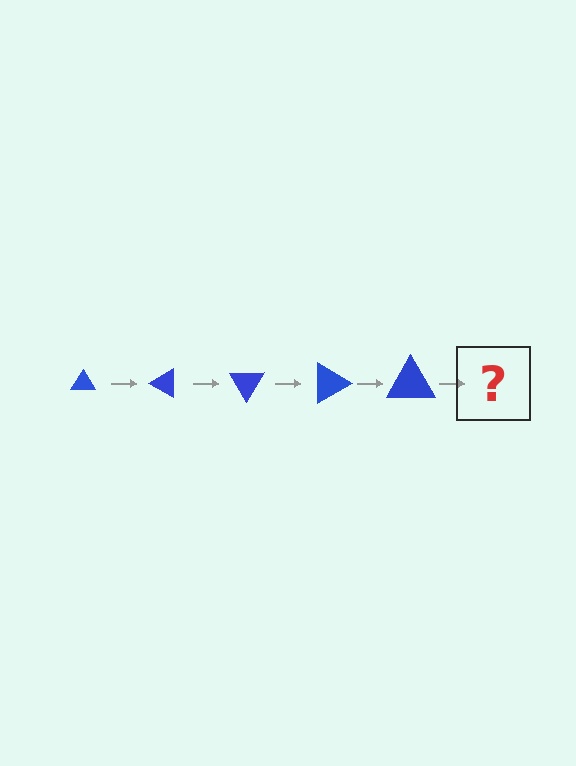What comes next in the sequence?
The next element should be a triangle, larger than the previous one and rotated 150 degrees from the start.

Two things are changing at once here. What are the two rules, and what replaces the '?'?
The two rules are that the triangle grows larger each step and it rotates 30 degrees each step. The '?' should be a triangle, larger than the previous one and rotated 150 degrees from the start.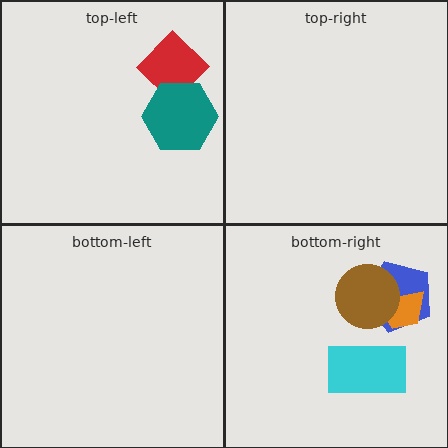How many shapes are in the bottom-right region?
4.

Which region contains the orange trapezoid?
The bottom-right region.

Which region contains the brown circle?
The bottom-right region.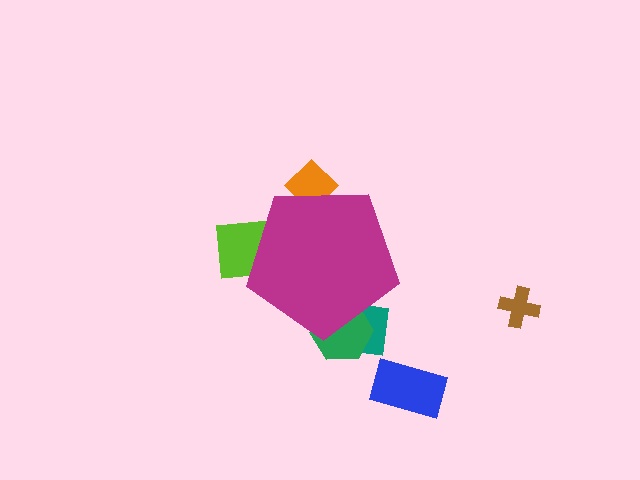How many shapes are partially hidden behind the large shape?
4 shapes are partially hidden.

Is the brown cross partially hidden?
No, the brown cross is fully visible.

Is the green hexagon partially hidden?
Yes, the green hexagon is partially hidden behind the magenta pentagon.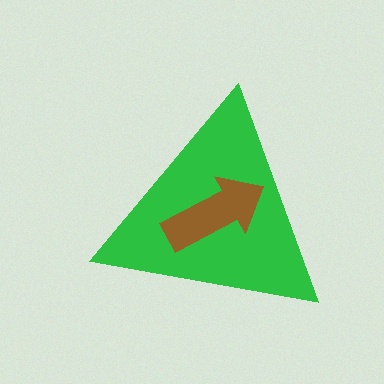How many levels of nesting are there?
2.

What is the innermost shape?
The brown arrow.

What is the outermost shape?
The green triangle.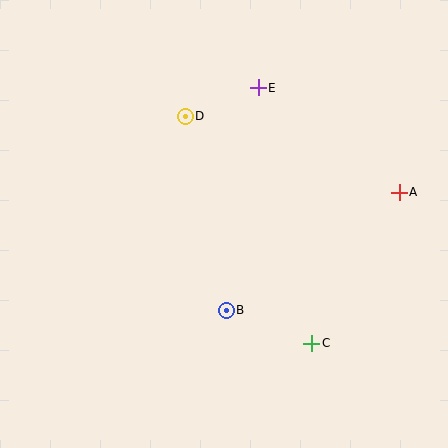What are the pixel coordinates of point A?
Point A is at (399, 192).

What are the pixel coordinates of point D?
Point D is at (185, 116).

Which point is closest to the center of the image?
Point B at (226, 310) is closest to the center.